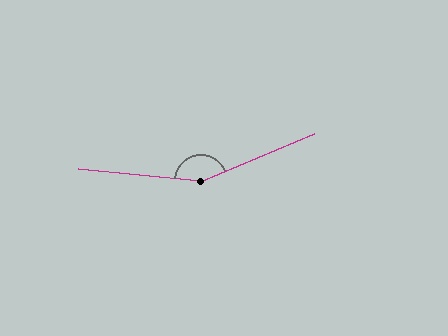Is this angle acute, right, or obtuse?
It is obtuse.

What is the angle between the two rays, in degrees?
Approximately 152 degrees.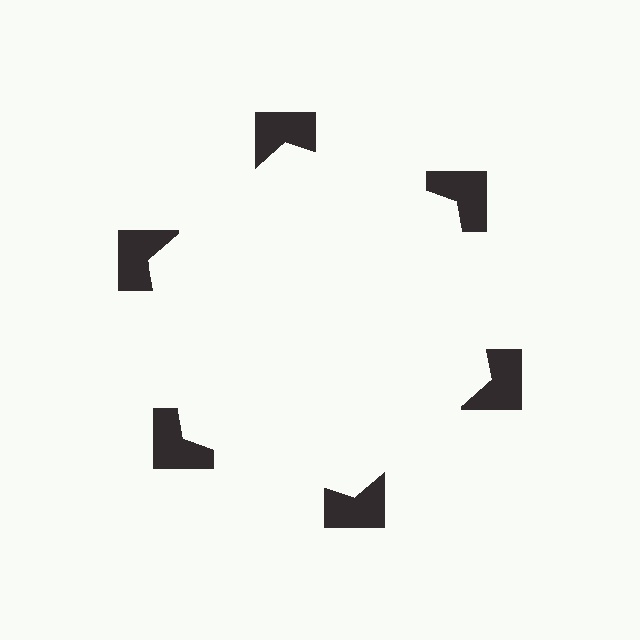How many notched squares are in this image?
There are 6 — one at each vertex of the illusory hexagon.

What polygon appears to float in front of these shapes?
An illusory hexagon — its edges are inferred from the aligned wedge cuts in the notched squares, not physically drawn.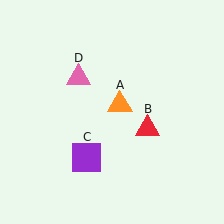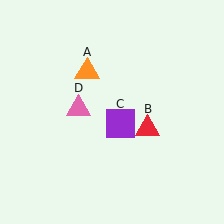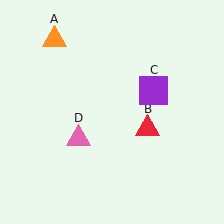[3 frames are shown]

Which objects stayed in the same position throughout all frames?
Red triangle (object B) remained stationary.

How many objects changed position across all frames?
3 objects changed position: orange triangle (object A), purple square (object C), pink triangle (object D).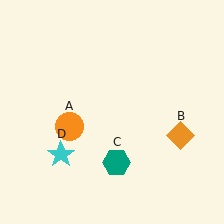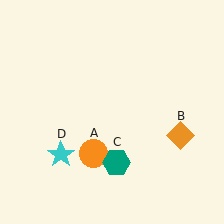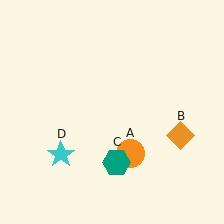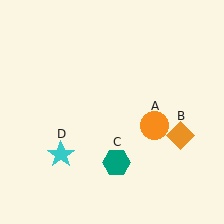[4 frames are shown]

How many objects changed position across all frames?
1 object changed position: orange circle (object A).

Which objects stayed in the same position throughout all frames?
Orange diamond (object B) and teal hexagon (object C) and cyan star (object D) remained stationary.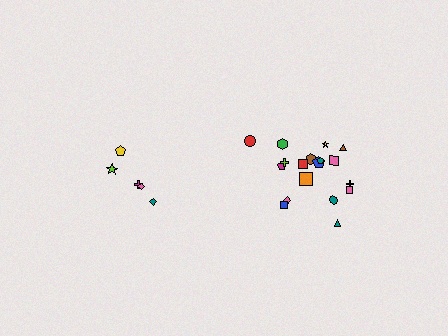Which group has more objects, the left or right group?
The right group.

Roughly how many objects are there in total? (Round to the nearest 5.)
Roughly 25 objects in total.